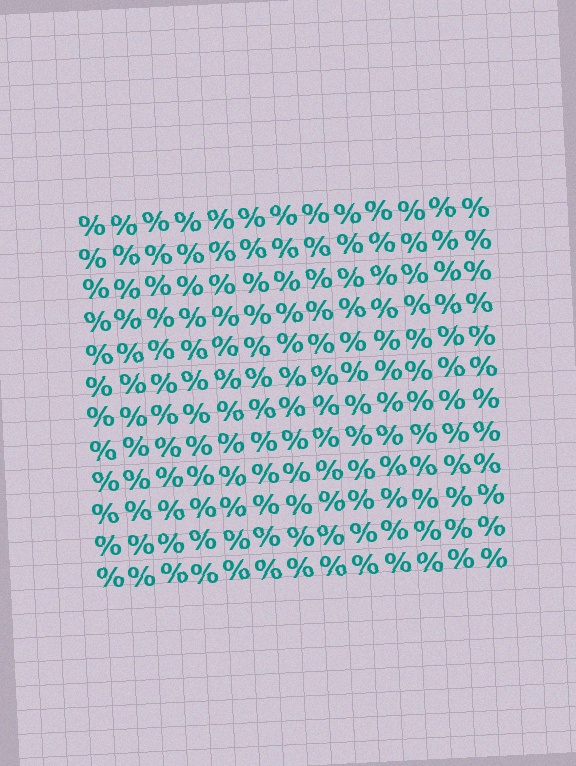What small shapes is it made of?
It is made of small percent signs.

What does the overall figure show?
The overall figure shows a square.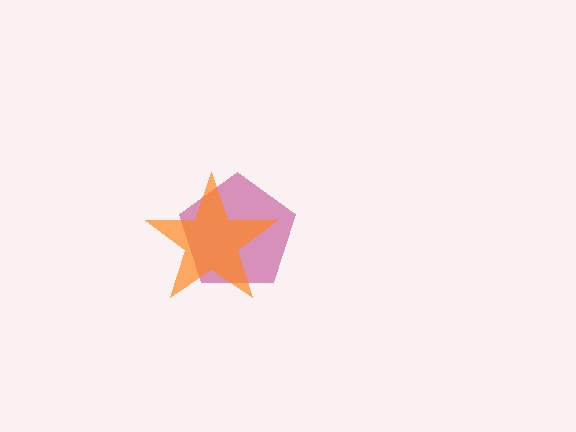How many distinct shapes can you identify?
There are 2 distinct shapes: a magenta pentagon, an orange star.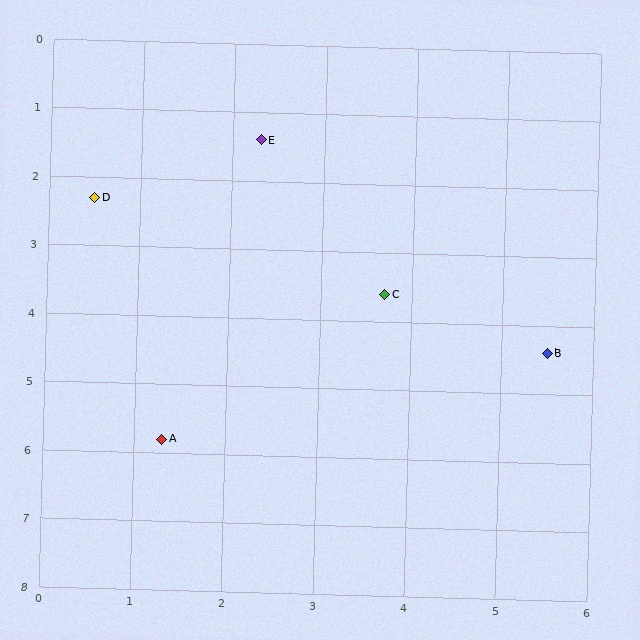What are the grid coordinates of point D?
Point D is at approximately (0.5, 2.3).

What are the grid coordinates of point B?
Point B is at approximately (5.5, 4.4).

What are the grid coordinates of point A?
Point A is at approximately (1.3, 5.8).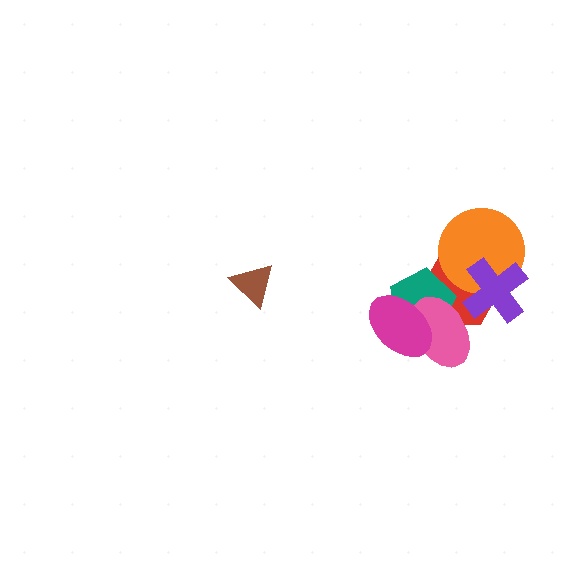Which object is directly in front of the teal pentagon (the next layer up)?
The pink ellipse is directly in front of the teal pentagon.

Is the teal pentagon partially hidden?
Yes, it is partially covered by another shape.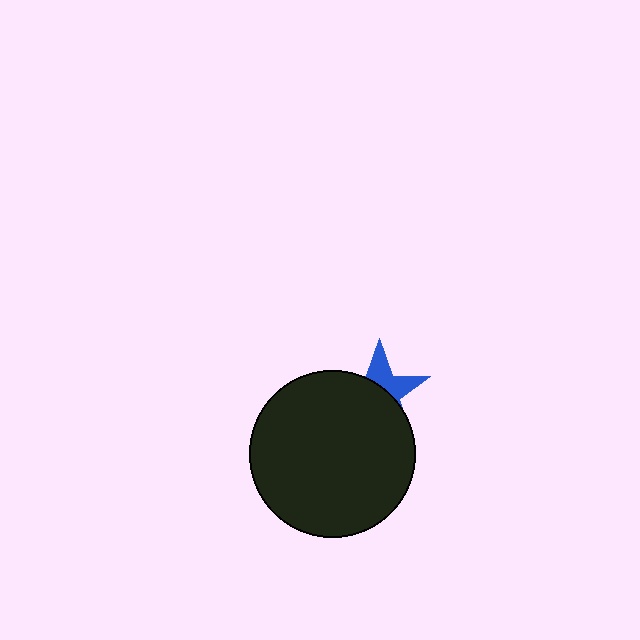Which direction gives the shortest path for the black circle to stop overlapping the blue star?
Moving down gives the shortest separation.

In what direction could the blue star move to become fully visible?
The blue star could move up. That would shift it out from behind the black circle entirely.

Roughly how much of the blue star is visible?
A small part of it is visible (roughly 37%).